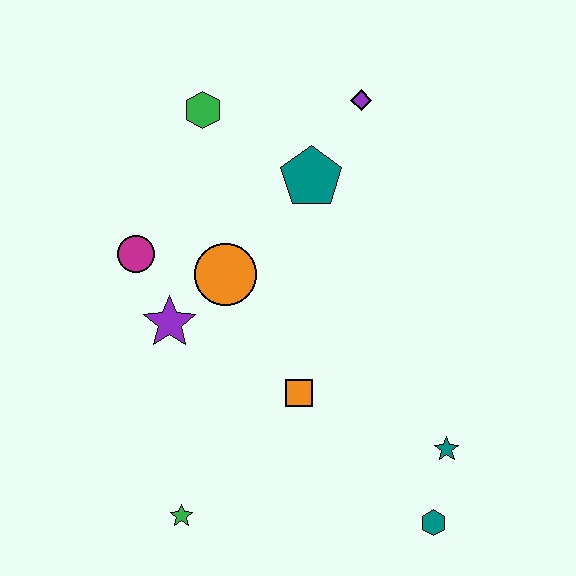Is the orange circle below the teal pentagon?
Yes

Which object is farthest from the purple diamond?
The green star is farthest from the purple diamond.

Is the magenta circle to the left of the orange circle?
Yes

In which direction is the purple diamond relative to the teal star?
The purple diamond is above the teal star.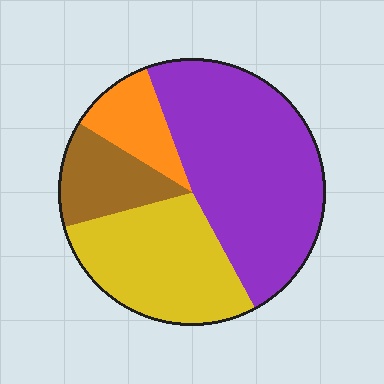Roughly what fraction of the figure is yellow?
Yellow takes up about one quarter (1/4) of the figure.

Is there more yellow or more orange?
Yellow.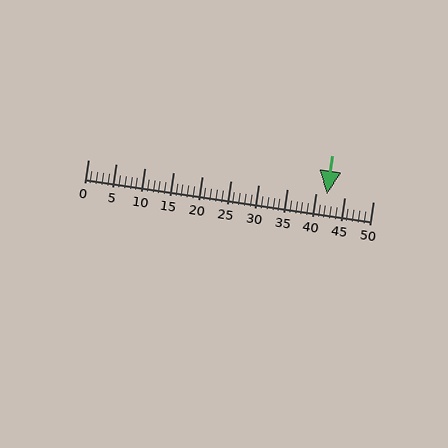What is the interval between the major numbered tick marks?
The major tick marks are spaced 5 units apart.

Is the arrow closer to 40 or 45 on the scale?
The arrow is closer to 40.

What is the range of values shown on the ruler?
The ruler shows values from 0 to 50.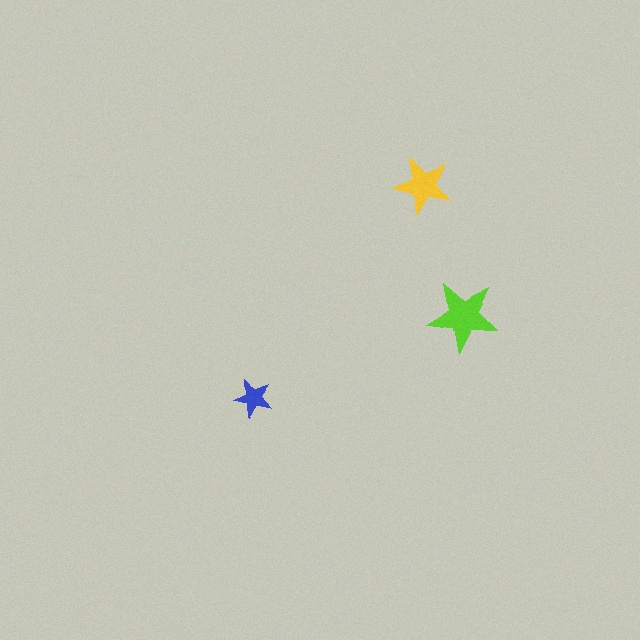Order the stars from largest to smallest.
the lime one, the yellow one, the blue one.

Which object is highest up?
The yellow star is topmost.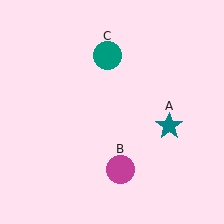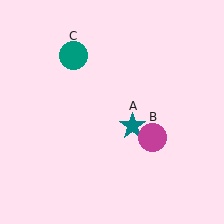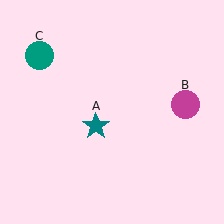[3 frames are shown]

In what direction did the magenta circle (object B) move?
The magenta circle (object B) moved up and to the right.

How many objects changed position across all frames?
3 objects changed position: teal star (object A), magenta circle (object B), teal circle (object C).